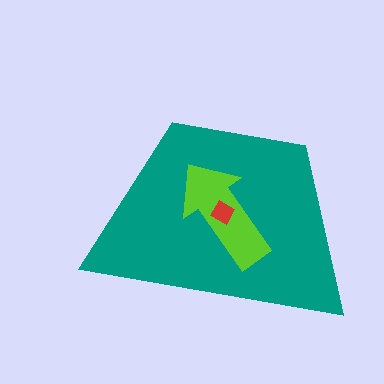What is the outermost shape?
The teal trapezoid.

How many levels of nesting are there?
3.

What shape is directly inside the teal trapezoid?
The lime arrow.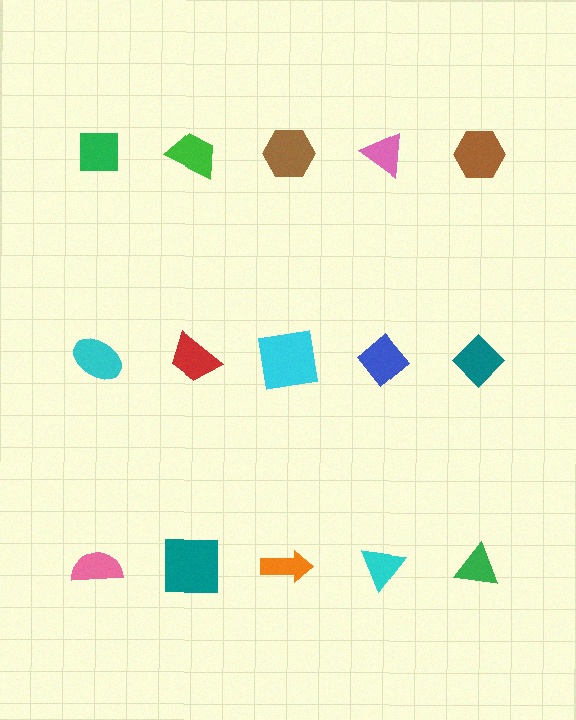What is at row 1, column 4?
A pink triangle.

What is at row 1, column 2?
A green trapezoid.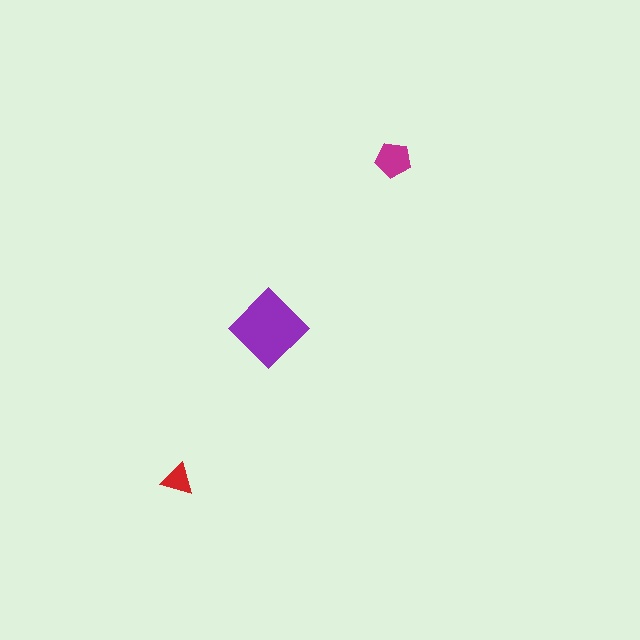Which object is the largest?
The purple diamond.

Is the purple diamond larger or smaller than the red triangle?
Larger.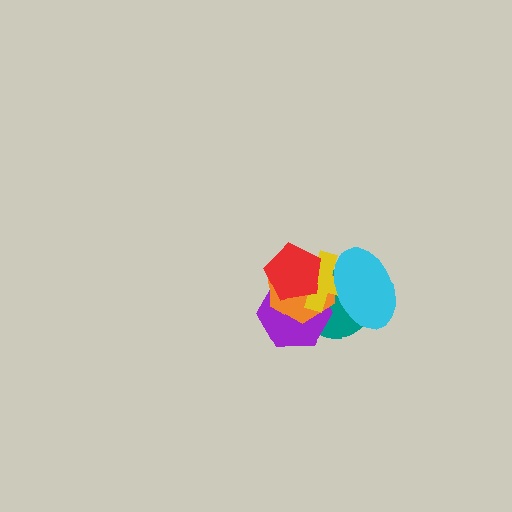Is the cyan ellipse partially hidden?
No, no other shape covers it.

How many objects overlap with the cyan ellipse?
3 objects overlap with the cyan ellipse.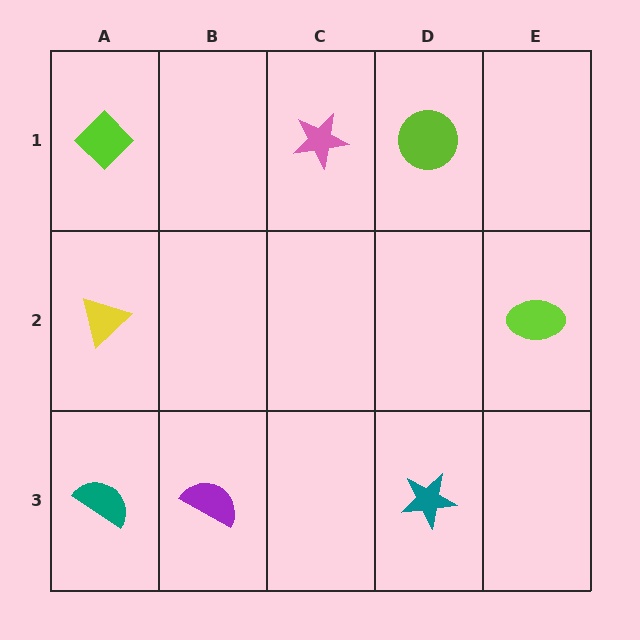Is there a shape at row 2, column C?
No, that cell is empty.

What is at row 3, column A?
A teal semicircle.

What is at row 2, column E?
A lime ellipse.